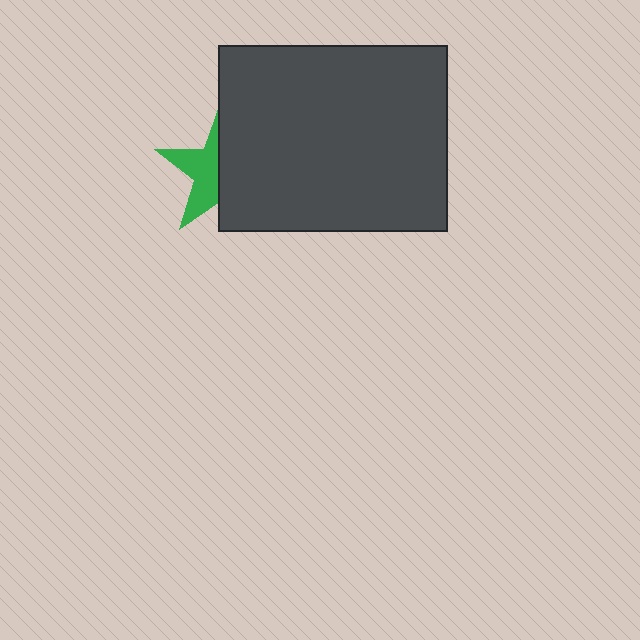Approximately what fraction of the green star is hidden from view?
Roughly 57% of the green star is hidden behind the dark gray rectangle.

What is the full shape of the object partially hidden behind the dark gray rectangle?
The partially hidden object is a green star.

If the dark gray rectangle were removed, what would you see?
You would see the complete green star.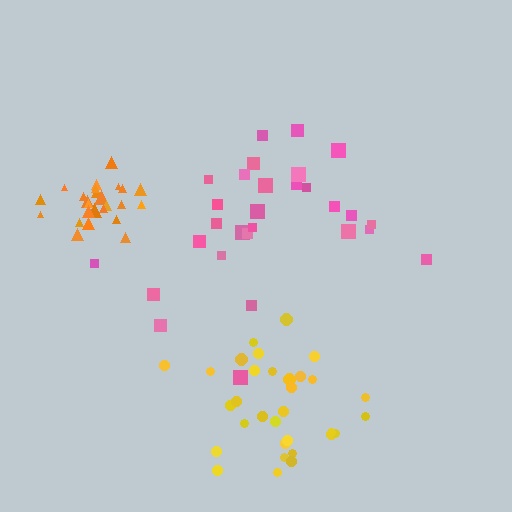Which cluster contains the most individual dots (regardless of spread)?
Yellow (32).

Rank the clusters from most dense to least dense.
orange, yellow, pink.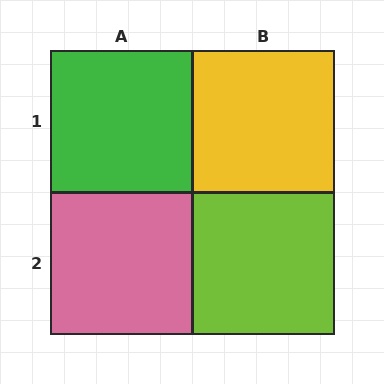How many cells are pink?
1 cell is pink.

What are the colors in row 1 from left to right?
Green, yellow.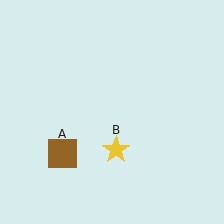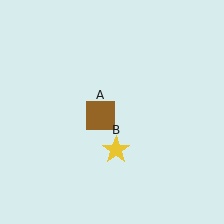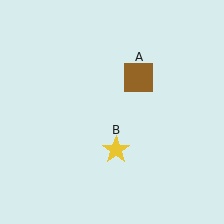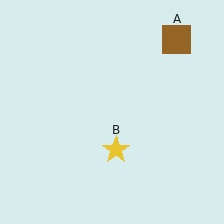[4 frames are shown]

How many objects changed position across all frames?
1 object changed position: brown square (object A).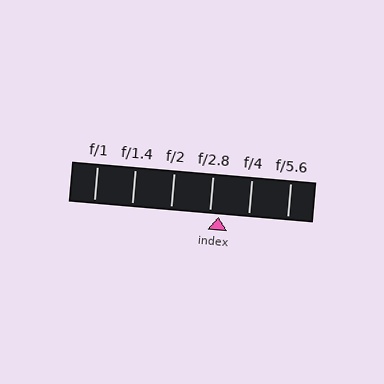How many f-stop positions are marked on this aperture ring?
There are 6 f-stop positions marked.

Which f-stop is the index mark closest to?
The index mark is closest to f/2.8.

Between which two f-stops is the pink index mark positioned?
The index mark is between f/2.8 and f/4.